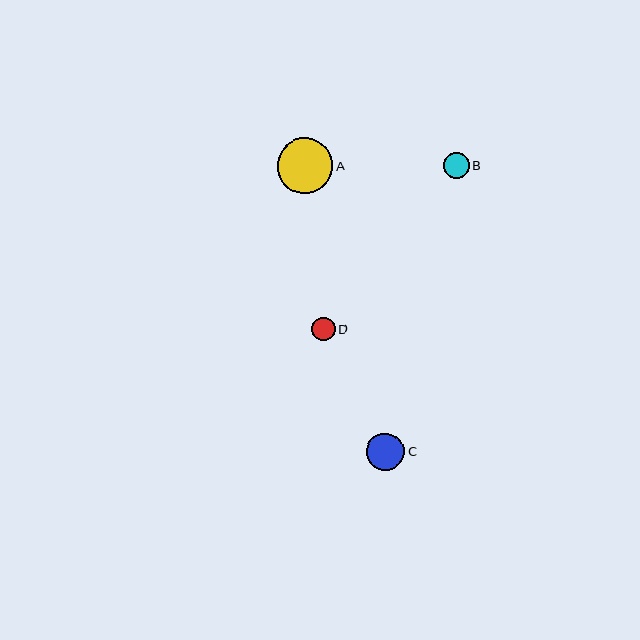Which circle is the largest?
Circle A is the largest with a size of approximately 56 pixels.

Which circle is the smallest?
Circle D is the smallest with a size of approximately 23 pixels.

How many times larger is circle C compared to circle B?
Circle C is approximately 1.5 times the size of circle B.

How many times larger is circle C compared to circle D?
Circle C is approximately 1.6 times the size of circle D.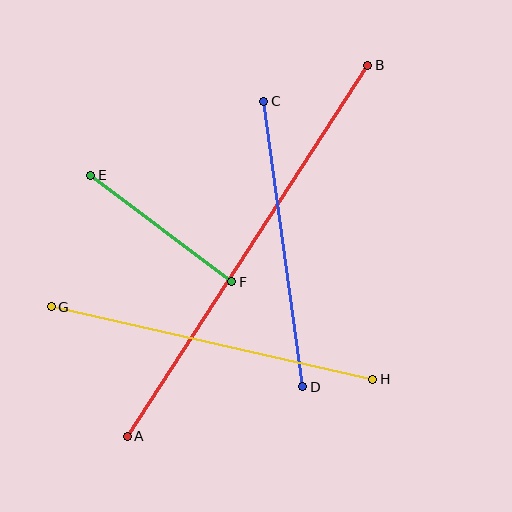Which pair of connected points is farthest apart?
Points A and B are farthest apart.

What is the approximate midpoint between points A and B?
The midpoint is at approximately (248, 251) pixels.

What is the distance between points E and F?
The distance is approximately 177 pixels.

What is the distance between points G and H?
The distance is approximately 330 pixels.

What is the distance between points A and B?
The distance is approximately 442 pixels.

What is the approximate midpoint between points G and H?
The midpoint is at approximately (212, 343) pixels.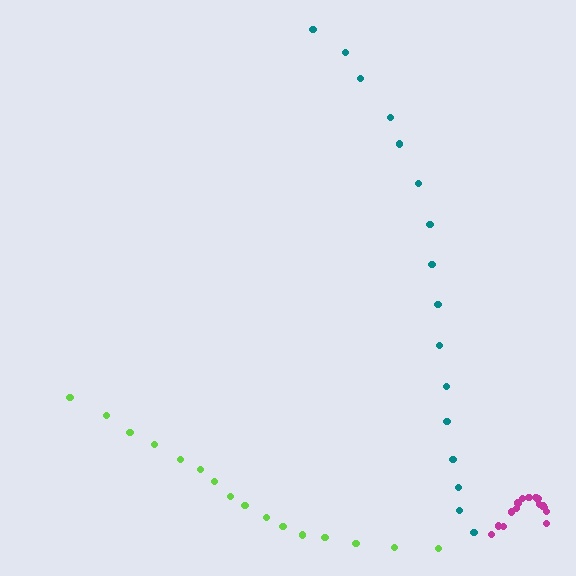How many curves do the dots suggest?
There are 3 distinct paths.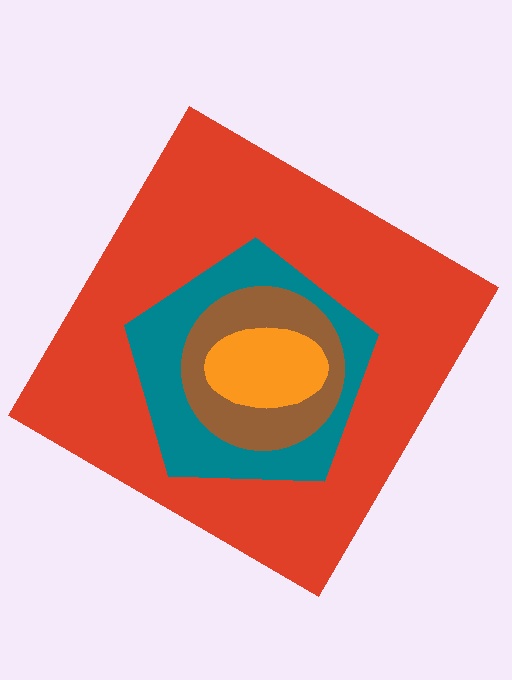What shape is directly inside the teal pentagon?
The brown circle.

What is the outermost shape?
The red diamond.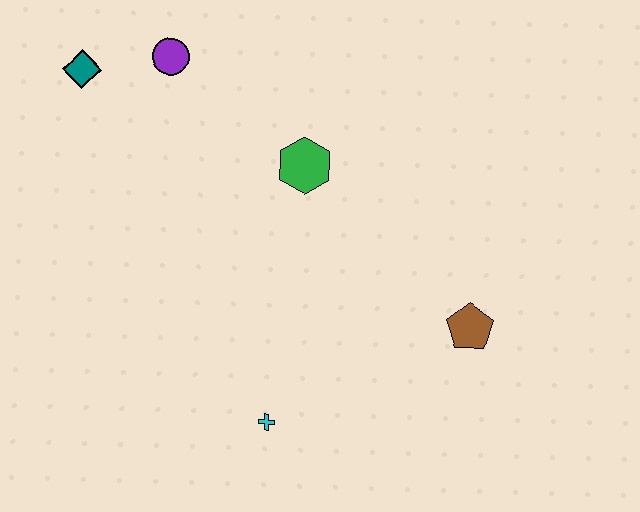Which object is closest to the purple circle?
The teal diamond is closest to the purple circle.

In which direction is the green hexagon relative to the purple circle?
The green hexagon is to the right of the purple circle.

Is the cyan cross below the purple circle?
Yes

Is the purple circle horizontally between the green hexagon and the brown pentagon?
No